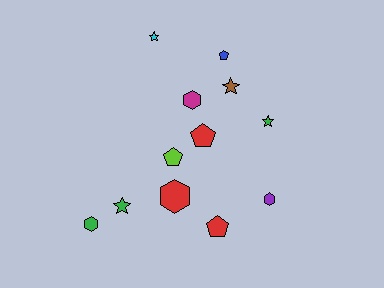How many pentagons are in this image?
There are 4 pentagons.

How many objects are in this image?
There are 12 objects.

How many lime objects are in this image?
There is 1 lime object.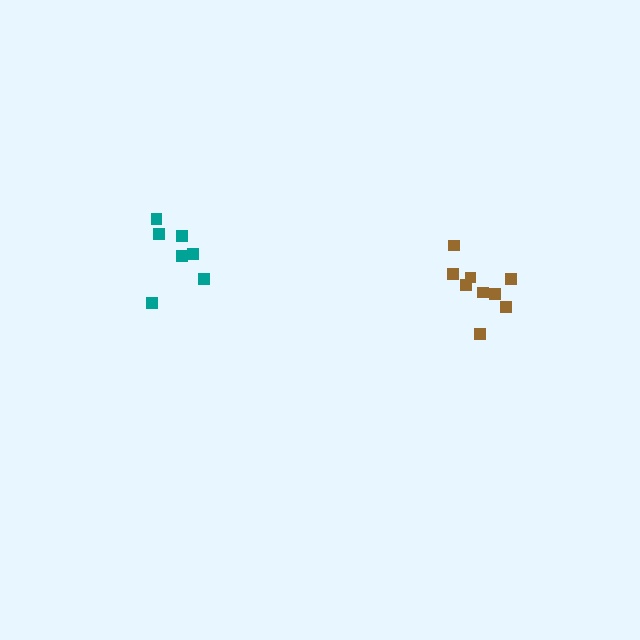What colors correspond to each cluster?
The clusters are colored: teal, brown.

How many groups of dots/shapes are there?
There are 2 groups.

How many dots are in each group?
Group 1: 7 dots, Group 2: 9 dots (16 total).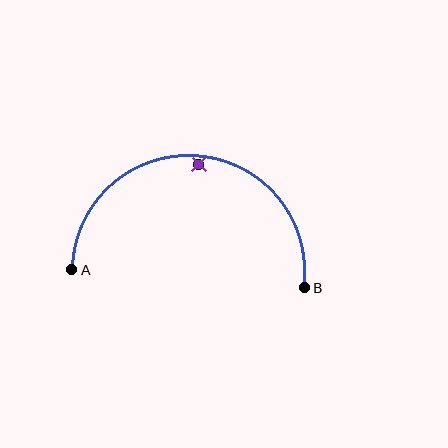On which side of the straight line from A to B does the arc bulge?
The arc bulges above the straight line connecting A and B.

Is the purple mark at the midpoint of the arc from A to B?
No — the purple mark does not lie on the arc at all. It sits slightly inside the curve.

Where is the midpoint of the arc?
The arc midpoint is the point on the curve farthest from the straight line joining A and B. It sits above that line.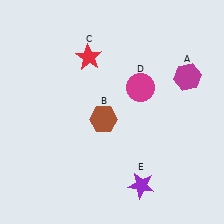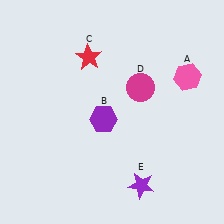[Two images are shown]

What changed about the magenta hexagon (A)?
In Image 1, A is magenta. In Image 2, it changed to pink.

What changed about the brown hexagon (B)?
In Image 1, B is brown. In Image 2, it changed to purple.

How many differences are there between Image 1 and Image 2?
There are 2 differences between the two images.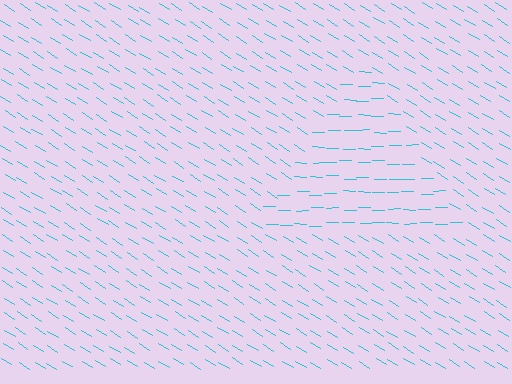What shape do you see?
I see a triangle.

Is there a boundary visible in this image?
Yes, there is a texture boundary formed by a change in line orientation.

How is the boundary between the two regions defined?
The boundary is defined purely by a change in line orientation (approximately 32 degrees difference). All lines are the same color and thickness.